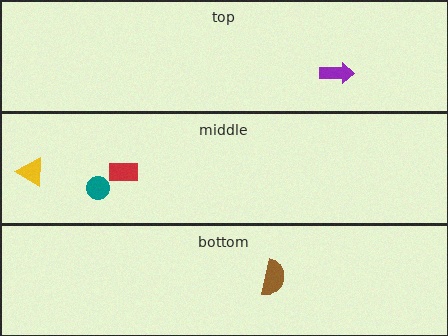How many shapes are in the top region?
1.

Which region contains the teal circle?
The middle region.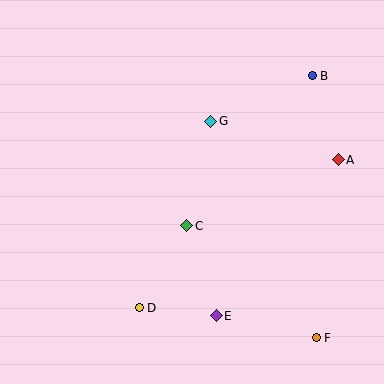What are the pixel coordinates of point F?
Point F is at (316, 338).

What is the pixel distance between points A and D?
The distance between A and D is 248 pixels.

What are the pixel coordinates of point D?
Point D is at (139, 308).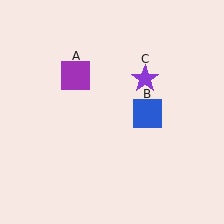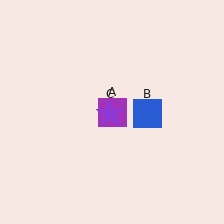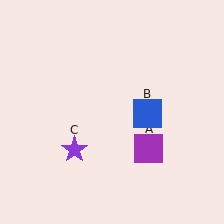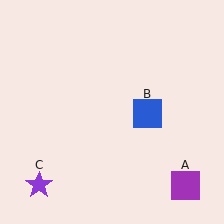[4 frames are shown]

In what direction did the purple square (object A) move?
The purple square (object A) moved down and to the right.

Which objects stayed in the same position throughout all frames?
Blue square (object B) remained stationary.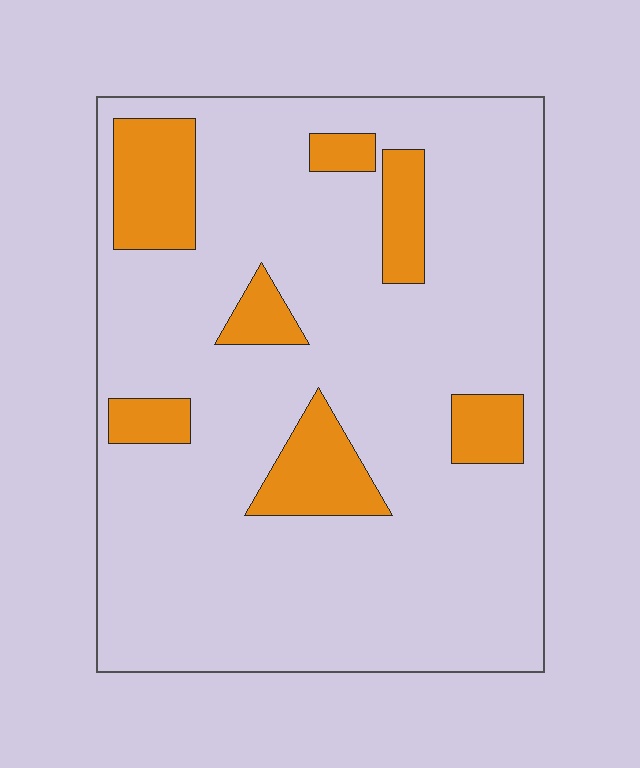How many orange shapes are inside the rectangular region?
7.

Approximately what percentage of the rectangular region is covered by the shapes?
Approximately 15%.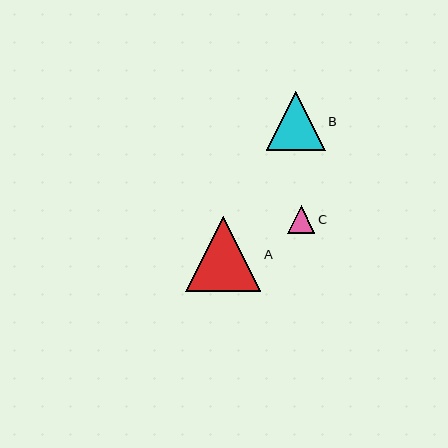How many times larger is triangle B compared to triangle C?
Triangle B is approximately 2.2 times the size of triangle C.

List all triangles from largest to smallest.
From largest to smallest: A, B, C.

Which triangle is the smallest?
Triangle C is the smallest with a size of approximately 27 pixels.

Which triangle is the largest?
Triangle A is the largest with a size of approximately 75 pixels.